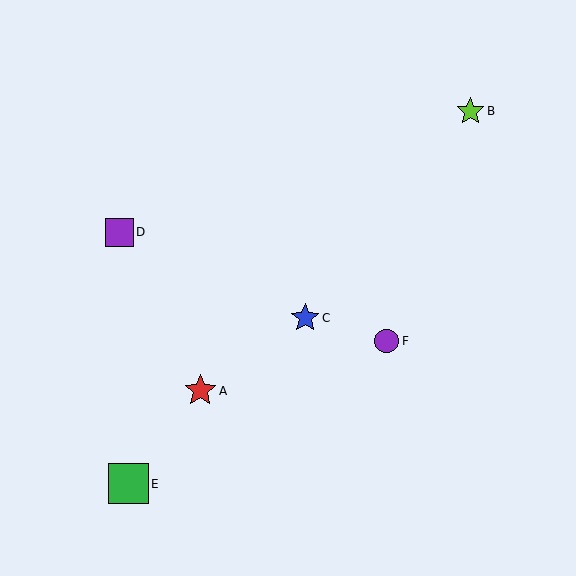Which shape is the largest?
The green square (labeled E) is the largest.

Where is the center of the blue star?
The center of the blue star is at (305, 318).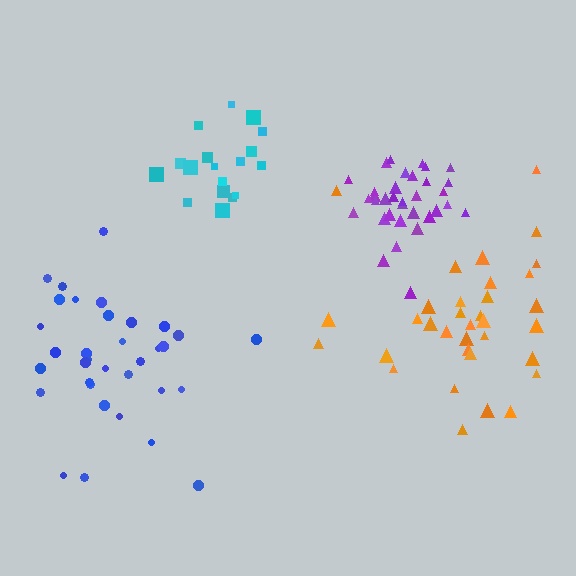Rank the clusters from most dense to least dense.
purple, blue, cyan, orange.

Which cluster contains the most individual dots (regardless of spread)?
Orange (34).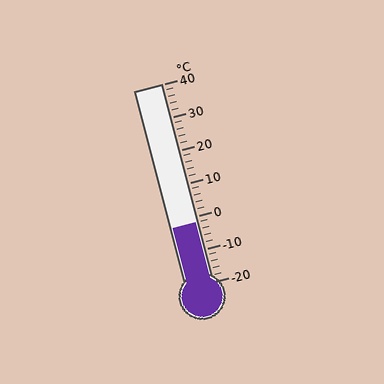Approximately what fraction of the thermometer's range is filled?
The thermometer is filled to approximately 30% of its range.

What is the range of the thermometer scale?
The thermometer scale ranges from -20°C to 40°C.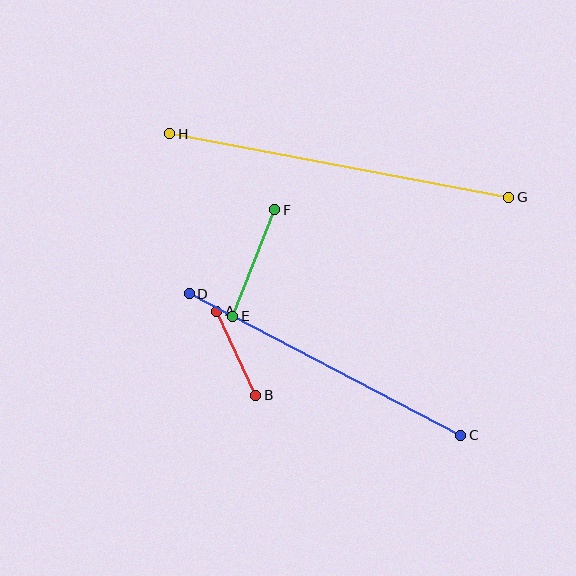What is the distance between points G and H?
The distance is approximately 345 pixels.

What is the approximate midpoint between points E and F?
The midpoint is at approximately (254, 263) pixels.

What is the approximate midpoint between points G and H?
The midpoint is at approximately (339, 166) pixels.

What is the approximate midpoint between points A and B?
The midpoint is at approximately (236, 353) pixels.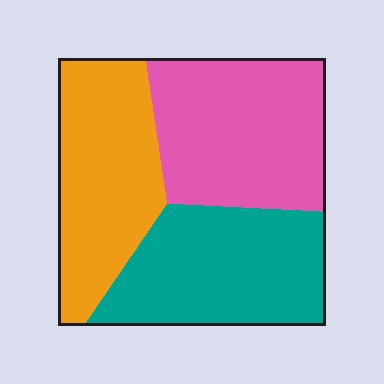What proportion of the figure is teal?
Teal takes up between a quarter and a half of the figure.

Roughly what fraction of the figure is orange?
Orange covers around 30% of the figure.